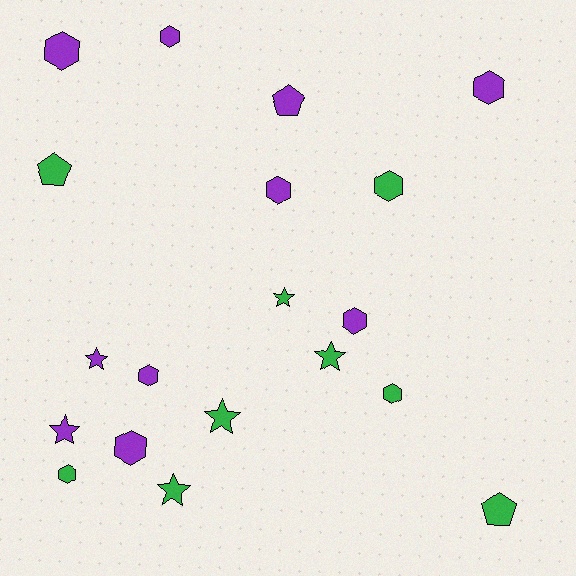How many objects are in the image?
There are 19 objects.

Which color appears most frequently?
Purple, with 10 objects.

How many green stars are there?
There are 4 green stars.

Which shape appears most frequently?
Hexagon, with 10 objects.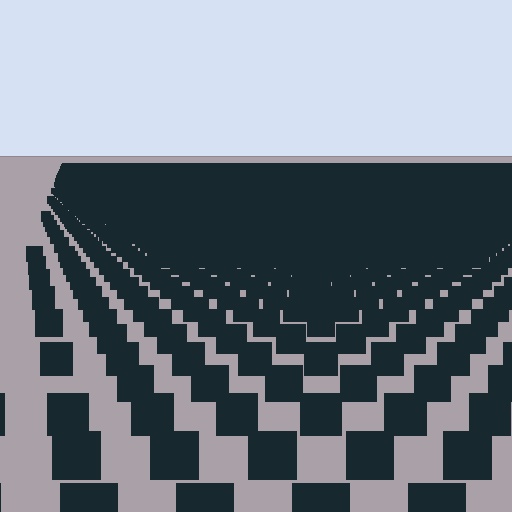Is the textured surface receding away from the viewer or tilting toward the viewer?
The surface is receding away from the viewer. Texture elements get smaller and denser toward the top.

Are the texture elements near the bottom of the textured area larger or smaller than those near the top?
Larger. Near the bottom, elements are closer to the viewer and appear at a bigger on-screen size.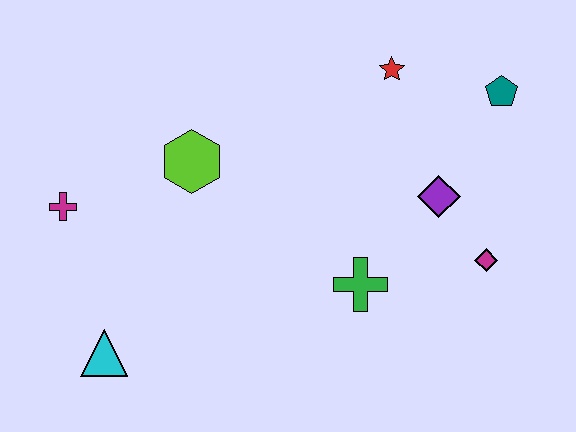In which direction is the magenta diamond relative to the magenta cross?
The magenta diamond is to the right of the magenta cross.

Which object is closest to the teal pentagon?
The red star is closest to the teal pentagon.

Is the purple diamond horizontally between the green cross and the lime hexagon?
No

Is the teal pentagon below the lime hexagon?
No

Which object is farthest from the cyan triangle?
The teal pentagon is farthest from the cyan triangle.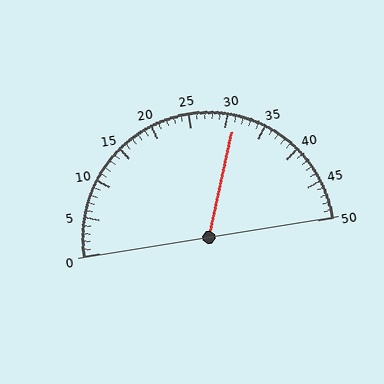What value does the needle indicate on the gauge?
The needle indicates approximately 31.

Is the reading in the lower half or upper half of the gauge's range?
The reading is in the upper half of the range (0 to 50).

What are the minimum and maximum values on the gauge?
The gauge ranges from 0 to 50.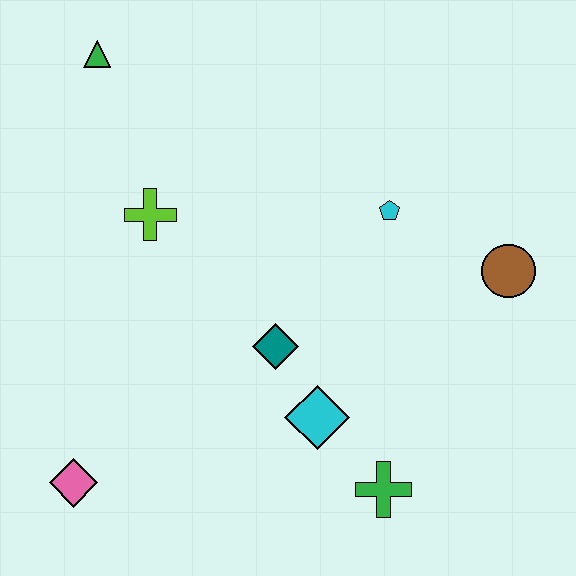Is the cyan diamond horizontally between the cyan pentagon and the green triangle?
Yes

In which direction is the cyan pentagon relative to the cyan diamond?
The cyan pentagon is above the cyan diamond.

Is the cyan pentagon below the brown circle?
No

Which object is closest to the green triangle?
The lime cross is closest to the green triangle.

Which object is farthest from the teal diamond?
The green triangle is farthest from the teal diamond.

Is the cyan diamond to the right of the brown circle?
No